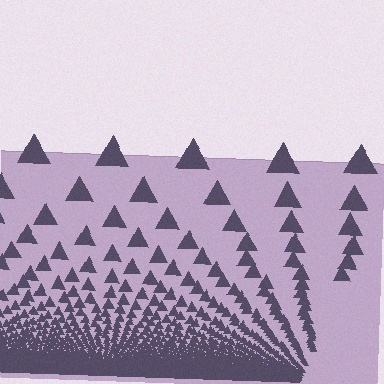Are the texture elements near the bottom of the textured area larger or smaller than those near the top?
Smaller. The gradient is inverted — elements near the bottom are smaller and denser.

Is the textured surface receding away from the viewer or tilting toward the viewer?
The surface appears to tilt toward the viewer. Texture elements get larger and sparser toward the top.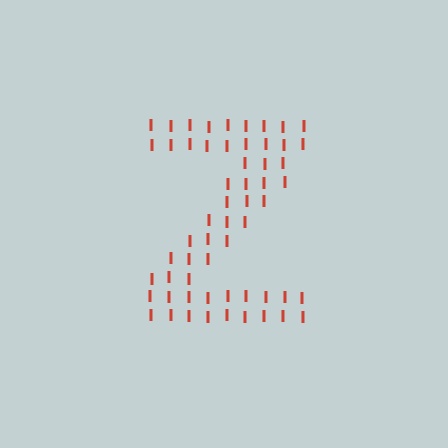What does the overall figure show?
The overall figure shows the letter Z.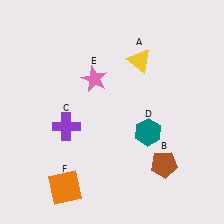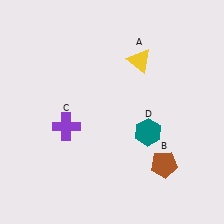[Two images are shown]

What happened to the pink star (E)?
The pink star (E) was removed in Image 2. It was in the top-left area of Image 1.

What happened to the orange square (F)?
The orange square (F) was removed in Image 2. It was in the bottom-left area of Image 1.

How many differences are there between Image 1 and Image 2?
There are 2 differences between the two images.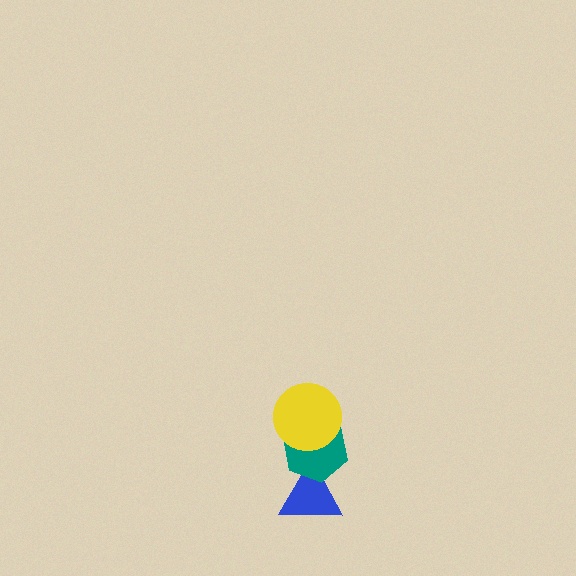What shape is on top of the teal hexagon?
The yellow circle is on top of the teal hexagon.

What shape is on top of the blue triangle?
The teal hexagon is on top of the blue triangle.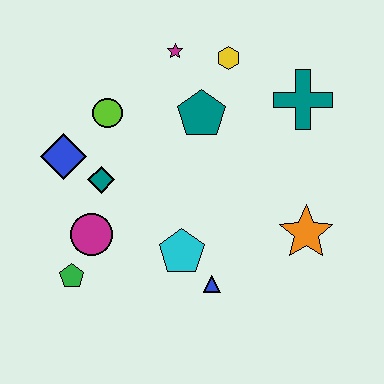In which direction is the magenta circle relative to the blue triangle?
The magenta circle is to the left of the blue triangle.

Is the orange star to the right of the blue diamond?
Yes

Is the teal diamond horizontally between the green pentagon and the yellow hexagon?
Yes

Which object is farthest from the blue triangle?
The magenta star is farthest from the blue triangle.